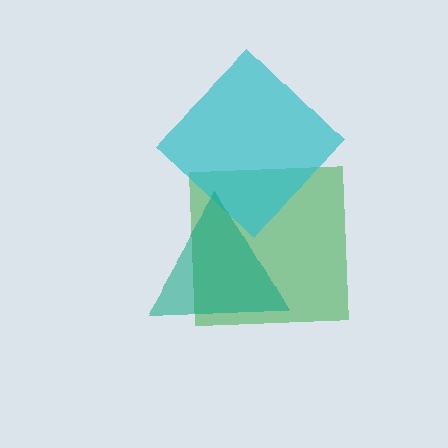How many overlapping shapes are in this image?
There are 3 overlapping shapes in the image.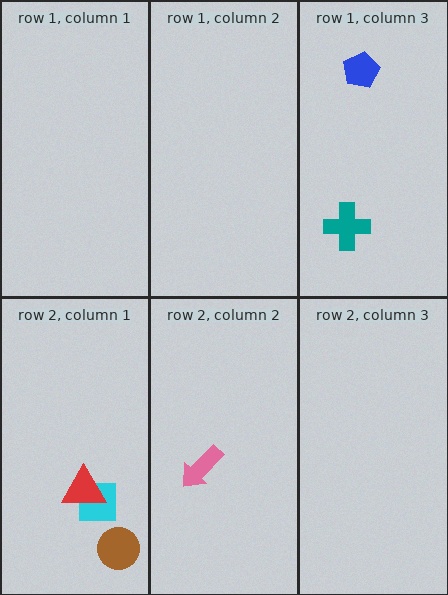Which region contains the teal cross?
The row 1, column 3 region.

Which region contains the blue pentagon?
The row 1, column 3 region.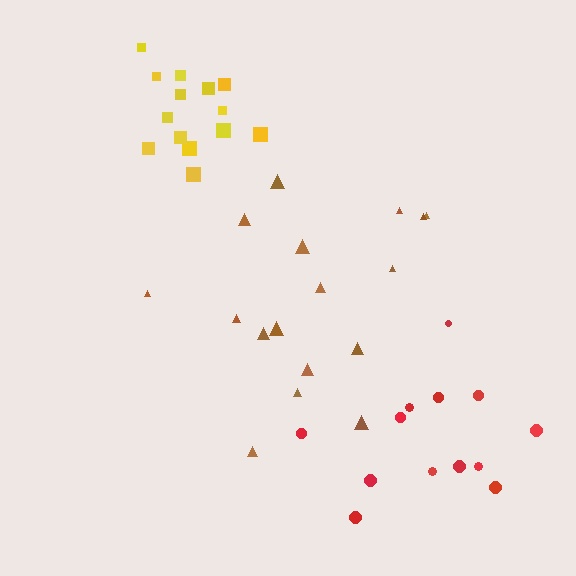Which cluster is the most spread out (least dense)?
Red.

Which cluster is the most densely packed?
Yellow.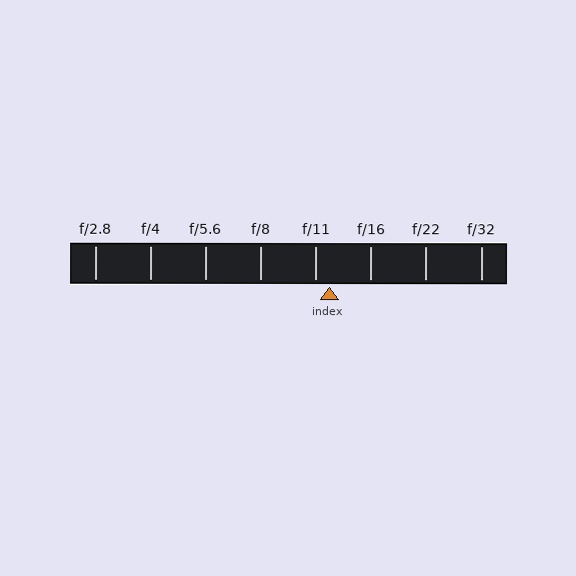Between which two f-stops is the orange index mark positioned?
The index mark is between f/11 and f/16.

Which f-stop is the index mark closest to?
The index mark is closest to f/11.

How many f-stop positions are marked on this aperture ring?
There are 8 f-stop positions marked.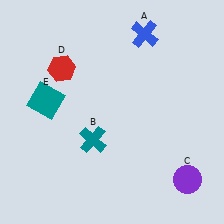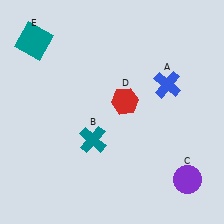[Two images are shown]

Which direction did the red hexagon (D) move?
The red hexagon (D) moved right.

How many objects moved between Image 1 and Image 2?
3 objects moved between the two images.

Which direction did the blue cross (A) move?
The blue cross (A) moved down.